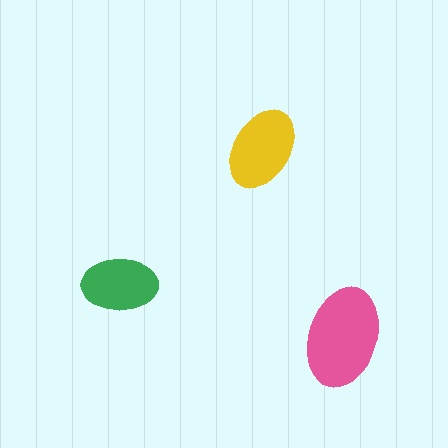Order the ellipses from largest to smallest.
the pink one, the yellow one, the green one.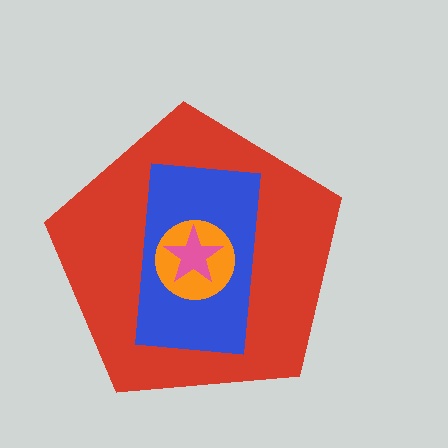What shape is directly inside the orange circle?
The pink star.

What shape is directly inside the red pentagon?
The blue rectangle.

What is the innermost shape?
The pink star.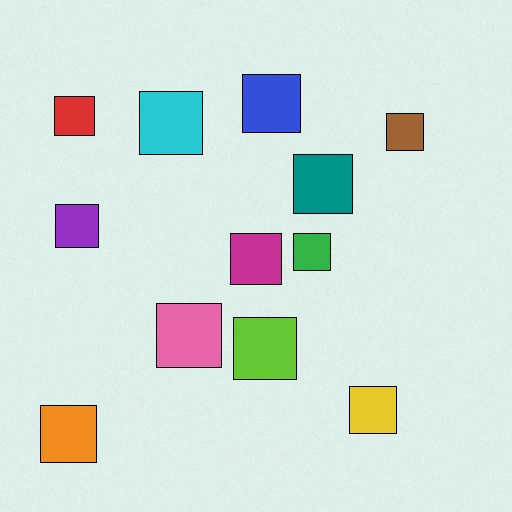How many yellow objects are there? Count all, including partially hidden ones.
There is 1 yellow object.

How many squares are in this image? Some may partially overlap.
There are 12 squares.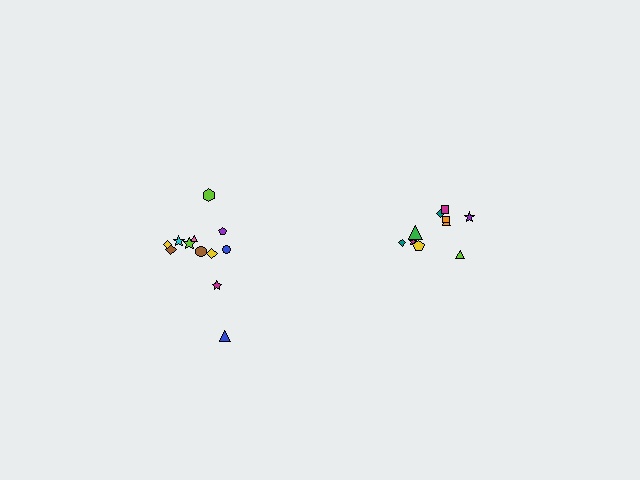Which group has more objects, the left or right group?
The left group.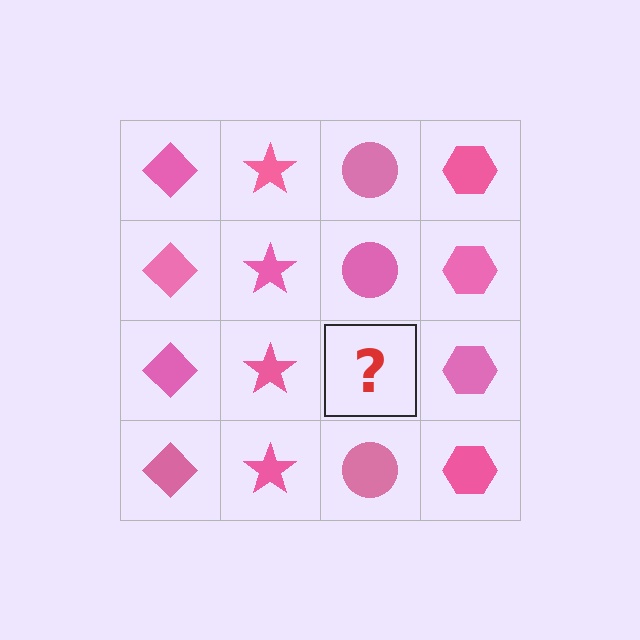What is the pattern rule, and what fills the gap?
The rule is that each column has a consistent shape. The gap should be filled with a pink circle.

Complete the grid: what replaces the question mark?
The question mark should be replaced with a pink circle.